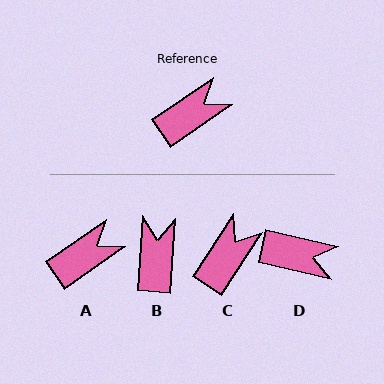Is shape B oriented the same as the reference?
No, it is off by about 52 degrees.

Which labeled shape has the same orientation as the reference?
A.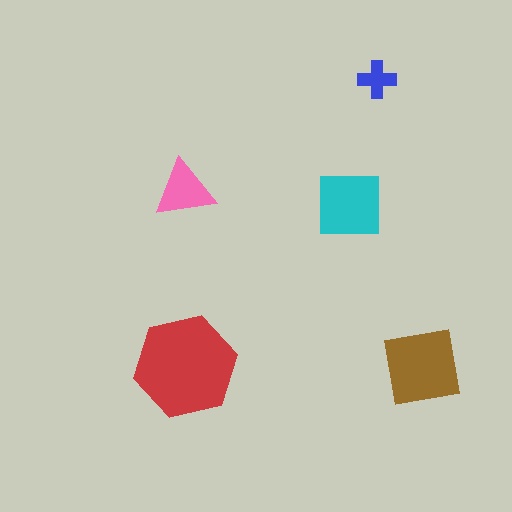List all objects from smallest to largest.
The blue cross, the pink triangle, the cyan square, the brown square, the red hexagon.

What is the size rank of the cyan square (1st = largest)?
3rd.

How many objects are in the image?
There are 5 objects in the image.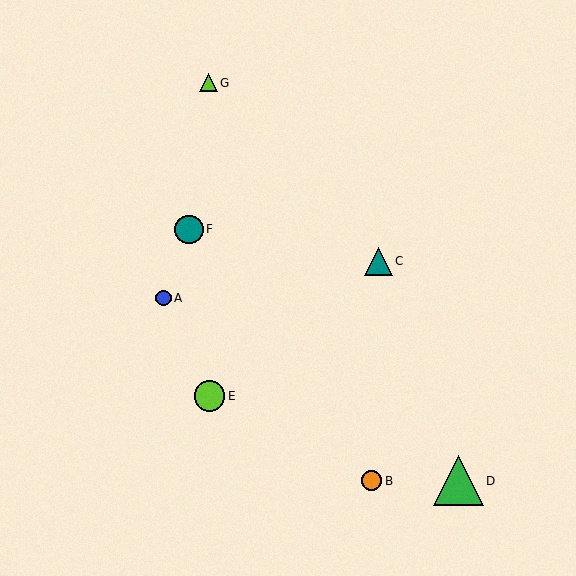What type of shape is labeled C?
Shape C is a teal triangle.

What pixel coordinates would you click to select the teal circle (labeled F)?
Click at (189, 229) to select the teal circle F.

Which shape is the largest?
The green triangle (labeled D) is the largest.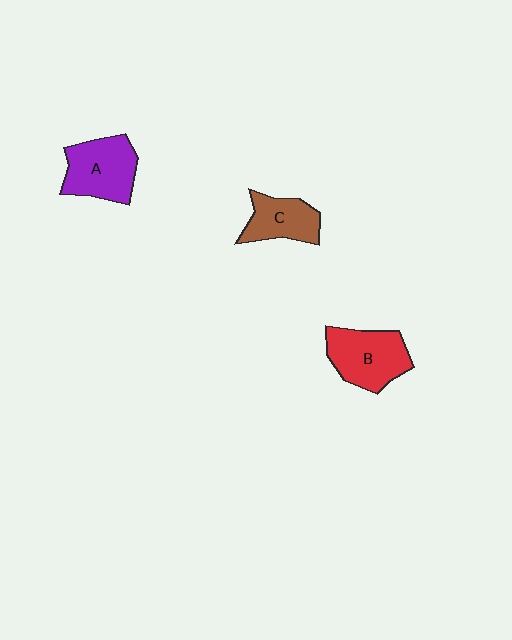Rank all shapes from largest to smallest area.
From largest to smallest: B (red), A (purple), C (brown).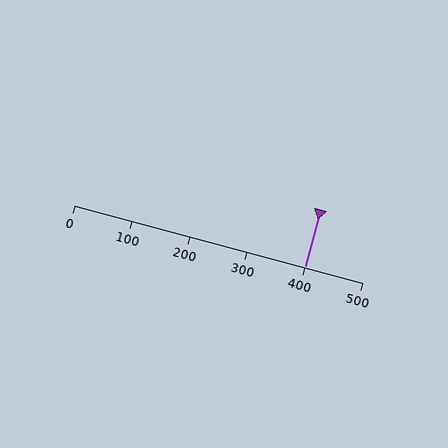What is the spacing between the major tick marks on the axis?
The major ticks are spaced 100 apart.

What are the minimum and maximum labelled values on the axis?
The axis runs from 0 to 500.